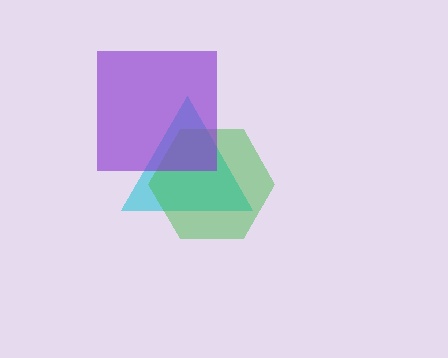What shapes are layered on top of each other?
The layered shapes are: a cyan triangle, a green hexagon, a purple square.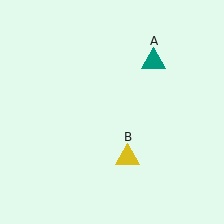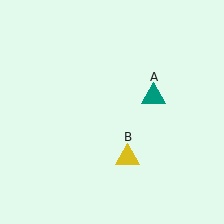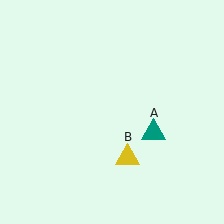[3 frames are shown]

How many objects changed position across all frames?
1 object changed position: teal triangle (object A).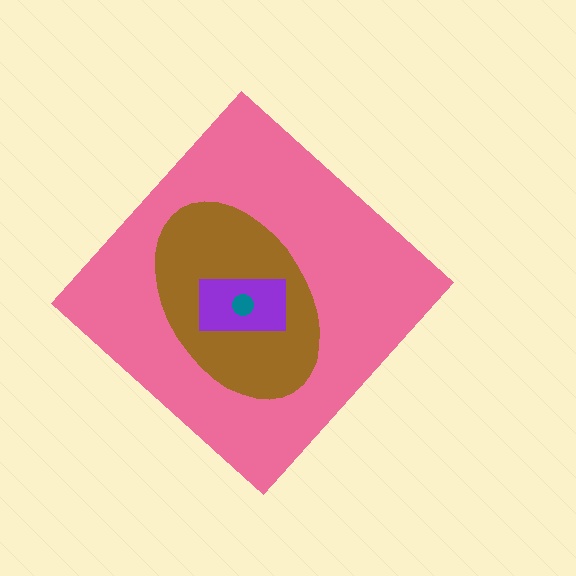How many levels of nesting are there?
4.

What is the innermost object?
The teal circle.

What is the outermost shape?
The pink diamond.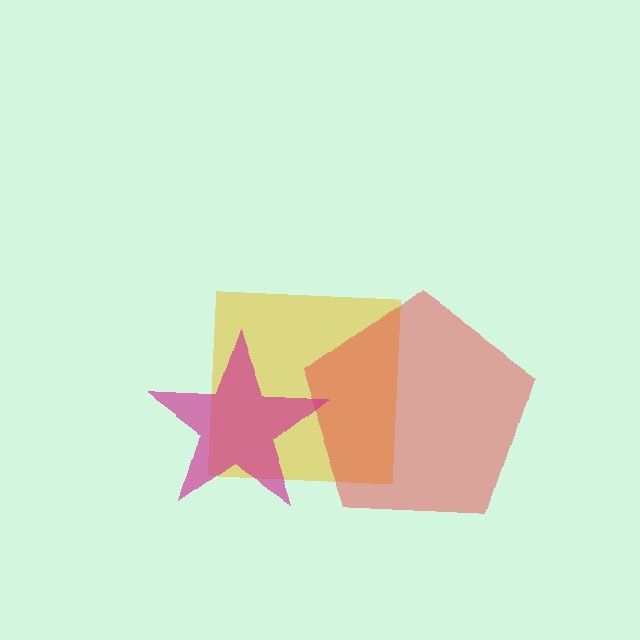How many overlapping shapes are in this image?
There are 3 overlapping shapes in the image.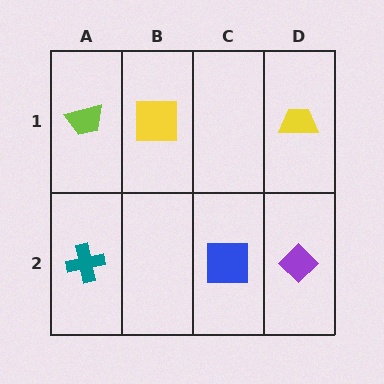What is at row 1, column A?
A lime trapezoid.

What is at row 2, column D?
A purple diamond.